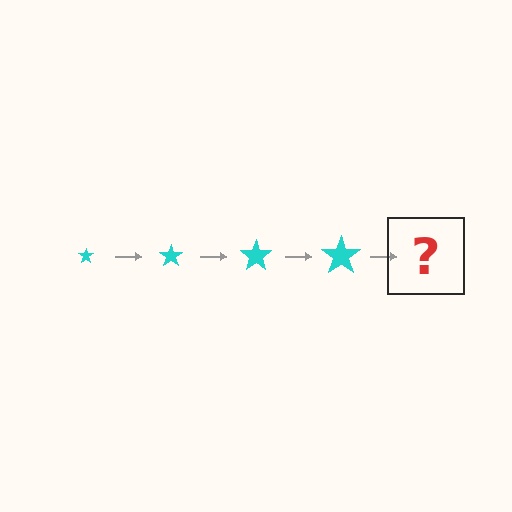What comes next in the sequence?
The next element should be a cyan star, larger than the previous one.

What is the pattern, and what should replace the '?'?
The pattern is that the star gets progressively larger each step. The '?' should be a cyan star, larger than the previous one.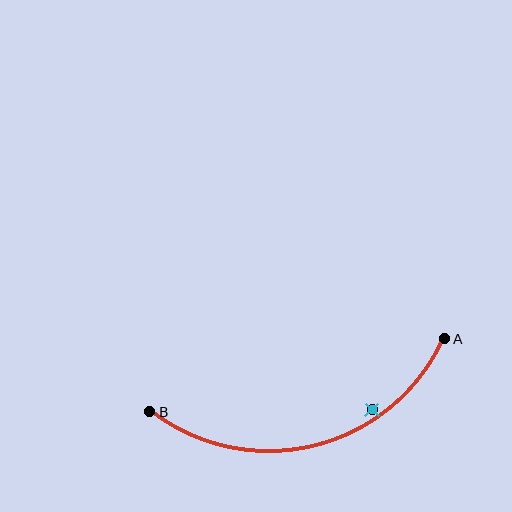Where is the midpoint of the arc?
The arc midpoint is the point on the curve farthest from the straight line joining A and B. It sits below that line.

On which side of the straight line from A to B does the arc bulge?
The arc bulges below the straight line connecting A and B.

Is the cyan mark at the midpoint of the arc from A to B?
No — the cyan mark does not lie on the arc at all. It sits slightly inside the curve.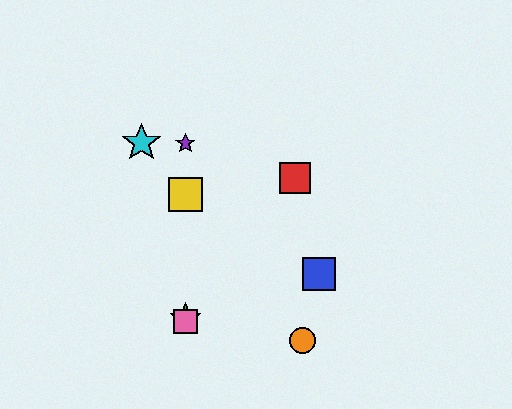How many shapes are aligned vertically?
4 shapes (the green star, the yellow square, the purple star, the pink square) are aligned vertically.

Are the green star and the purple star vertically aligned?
Yes, both are at x≈185.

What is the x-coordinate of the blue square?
The blue square is at x≈319.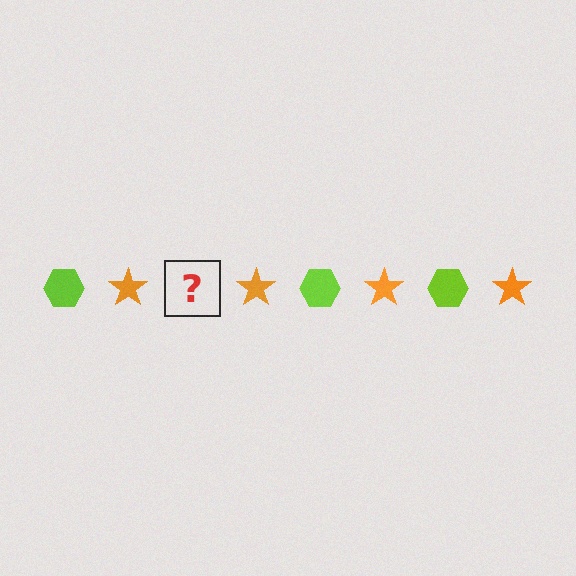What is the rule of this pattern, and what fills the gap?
The rule is that the pattern alternates between lime hexagon and orange star. The gap should be filled with a lime hexagon.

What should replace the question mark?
The question mark should be replaced with a lime hexagon.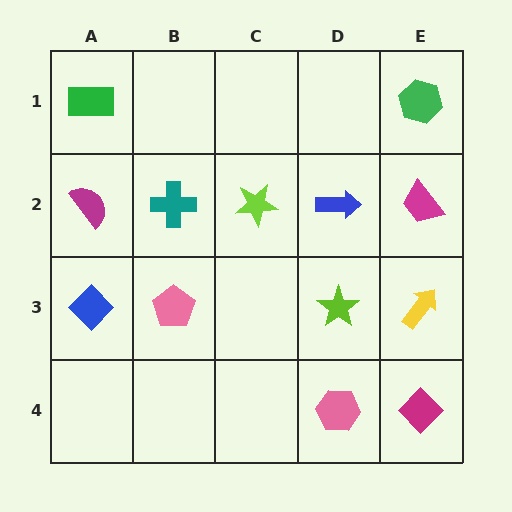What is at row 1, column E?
A green hexagon.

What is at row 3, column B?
A pink pentagon.